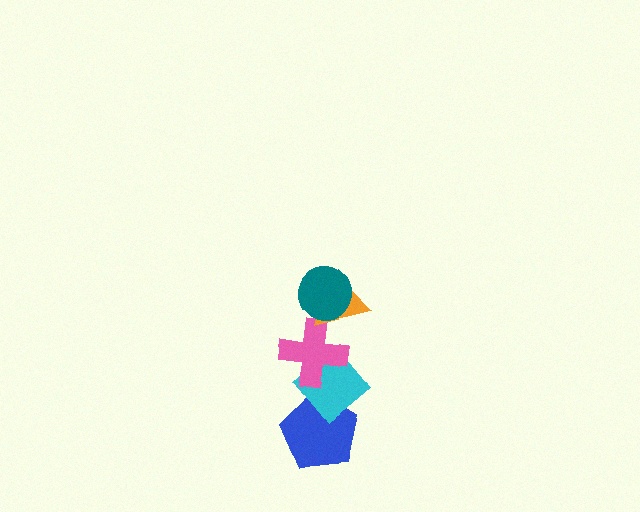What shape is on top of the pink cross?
The orange triangle is on top of the pink cross.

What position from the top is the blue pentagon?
The blue pentagon is 5th from the top.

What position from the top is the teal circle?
The teal circle is 1st from the top.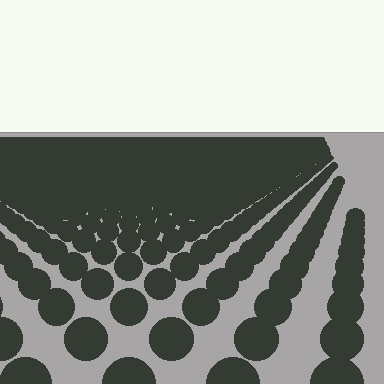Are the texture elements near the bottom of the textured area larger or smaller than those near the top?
Larger. Near the bottom, elements are closer to the viewer and appear at a bigger on-screen size.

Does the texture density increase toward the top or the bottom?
Density increases toward the top.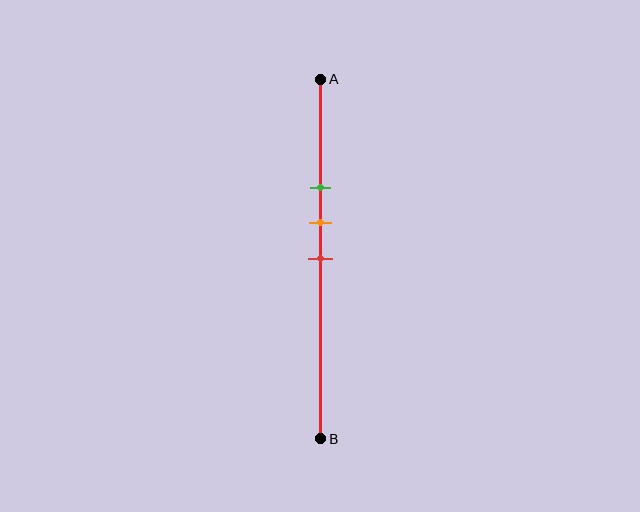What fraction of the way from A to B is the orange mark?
The orange mark is approximately 40% (0.4) of the way from A to B.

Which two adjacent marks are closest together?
The orange and red marks are the closest adjacent pair.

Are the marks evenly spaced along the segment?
Yes, the marks are approximately evenly spaced.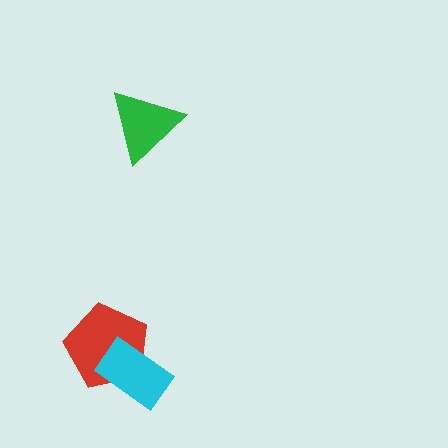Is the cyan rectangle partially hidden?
No, no other shape covers it.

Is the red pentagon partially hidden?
Yes, it is partially covered by another shape.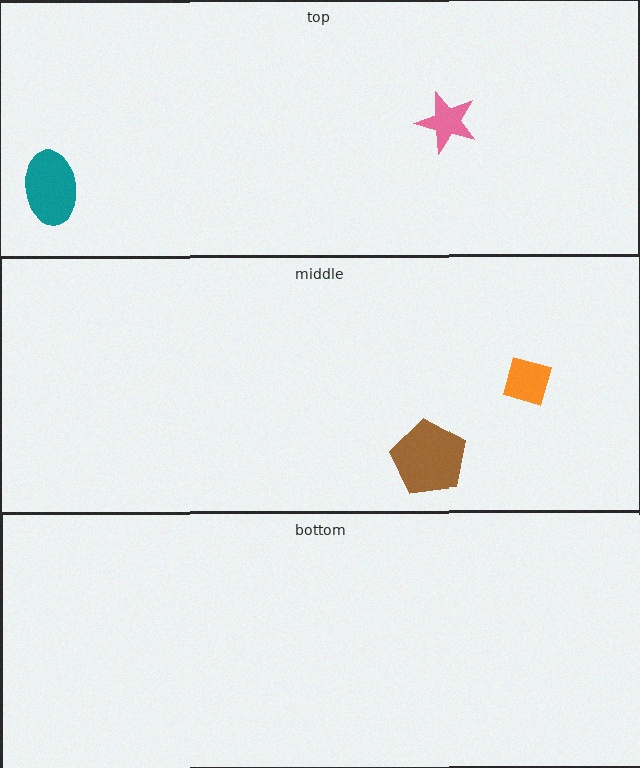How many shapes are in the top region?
2.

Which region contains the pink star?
The top region.